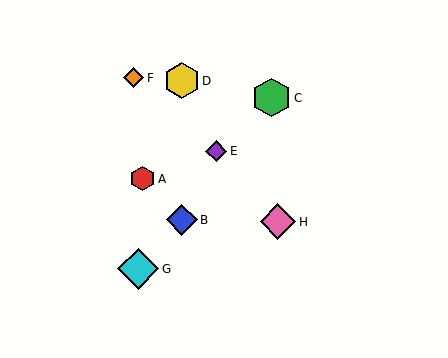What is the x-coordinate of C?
Object C is at x≈272.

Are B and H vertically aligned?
No, B is at x≈182 and H is at x≈278.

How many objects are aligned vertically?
2 objects (B, D) are aligned vertically.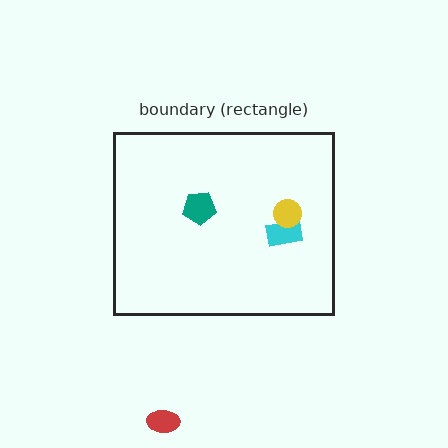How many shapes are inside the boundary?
3 inside, 1 outside.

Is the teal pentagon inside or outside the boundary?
Inside.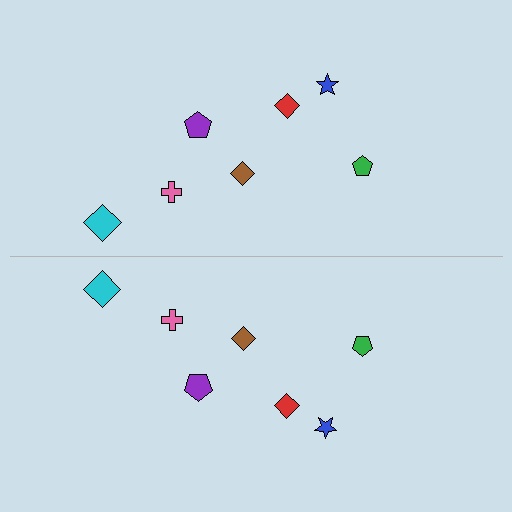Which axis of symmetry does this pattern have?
The pattern has a horizontal axis of symmetry running through the center of the image.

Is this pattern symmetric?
Yes, this pattern has bilateral (reflection) symmetry.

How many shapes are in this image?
There are 14 shapes in this image.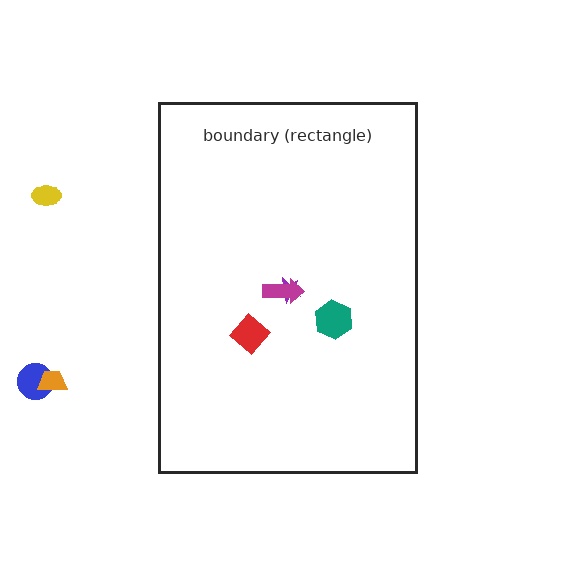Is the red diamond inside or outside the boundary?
Inside.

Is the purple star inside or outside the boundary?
Inside.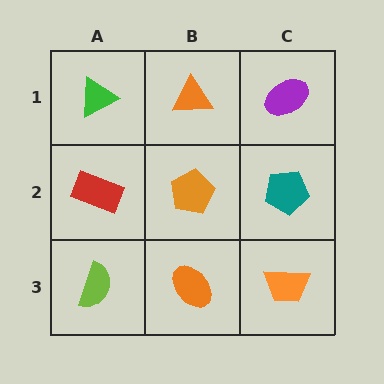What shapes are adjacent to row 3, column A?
A red rectangle (row 2, column A), an orange ellipse (row 3, column B).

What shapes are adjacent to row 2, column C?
A purple ellipse (row 1, column C), an orange trapezoid (row 3, column C), an orange pentagon (row 2, column B).